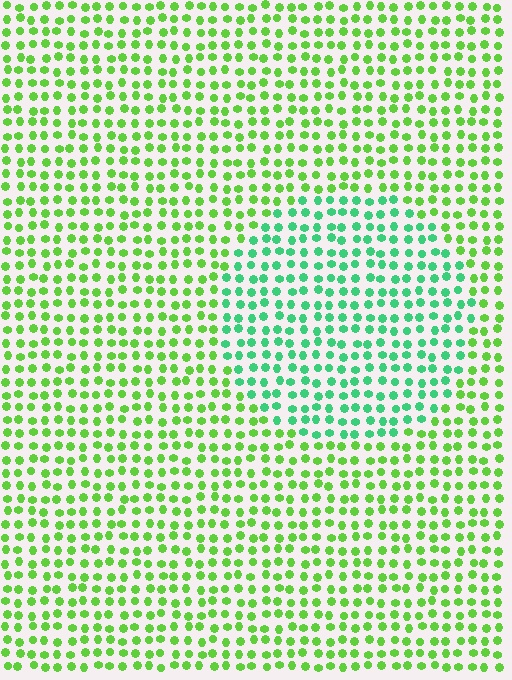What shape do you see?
I see a circle.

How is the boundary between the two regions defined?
The boundary is defined purely by a slight shift in hue (about 41 degrees). Spacing, size, and orientation are identical on both sides.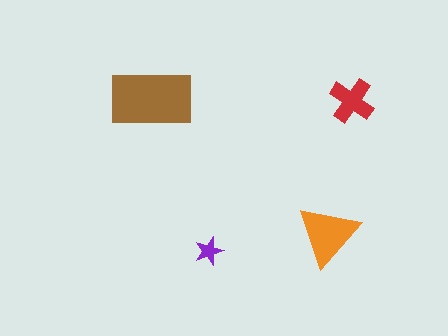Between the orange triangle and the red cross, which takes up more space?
The orange triangle.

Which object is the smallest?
The purple star.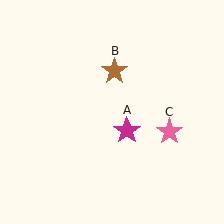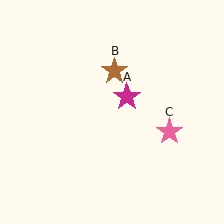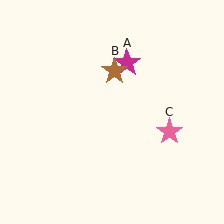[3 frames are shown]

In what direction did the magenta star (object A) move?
The magenta star (object A) moved up.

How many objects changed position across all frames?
1 object changed position: magenta star (object A).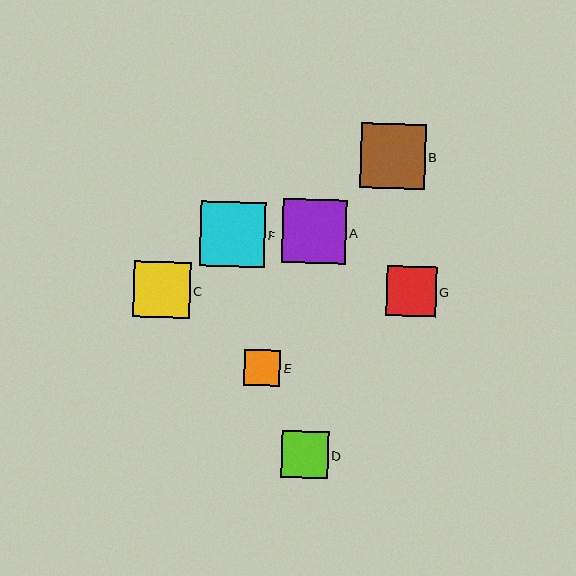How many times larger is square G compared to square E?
Square G is approximately 1.4 times the size of square E.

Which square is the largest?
Square F is the largest with a size of approximately 65 pixels.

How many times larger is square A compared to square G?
Square A is approximately 1.3 times the size of square G.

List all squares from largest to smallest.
From largest to smallest: F, B, A, C, G, D, E.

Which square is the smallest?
Square E is the smallest with a size of approximately 37 pixels.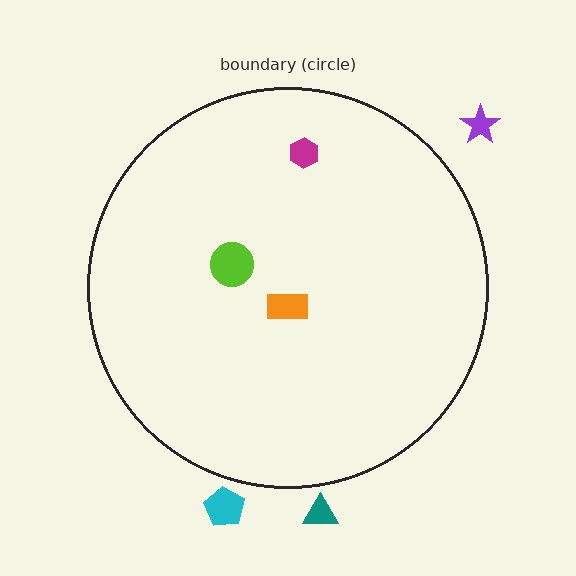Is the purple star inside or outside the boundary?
Outside.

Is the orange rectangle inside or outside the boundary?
Inside.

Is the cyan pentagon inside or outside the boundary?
Outside.